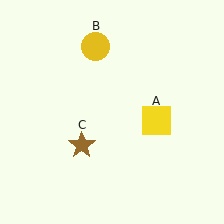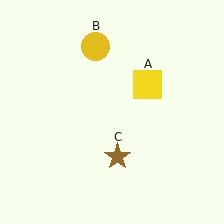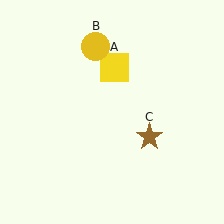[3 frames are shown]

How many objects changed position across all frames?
2 objects changed position: yellow square (object A), brown star (object C).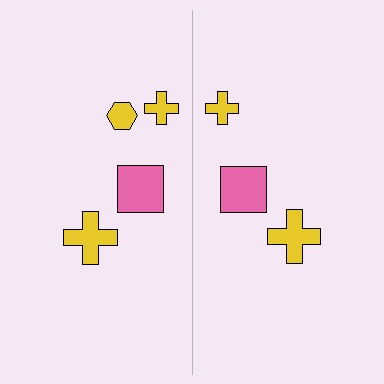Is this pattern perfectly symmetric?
No, the pattern is not perfectly symmetric. A yellow hexagon is missing from the right side.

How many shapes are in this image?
There are 7 shapes in this image.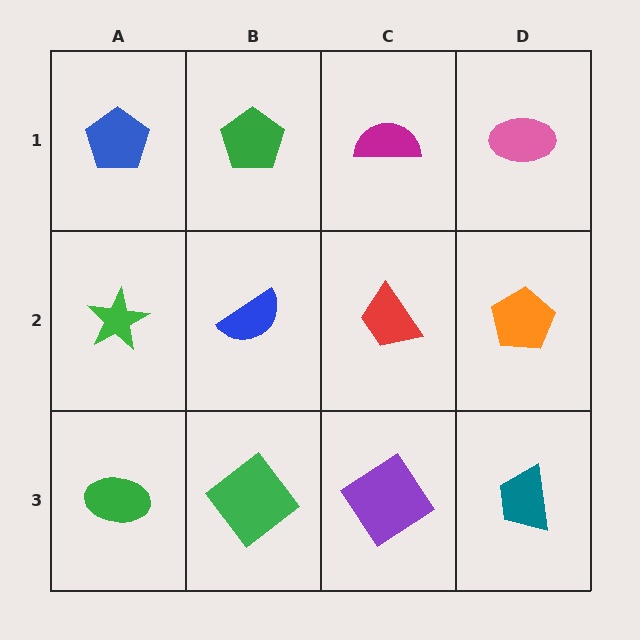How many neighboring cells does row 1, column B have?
3.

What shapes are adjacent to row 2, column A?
A blue pentagon (row 1, column A), a green ellipse (row 3, column A), a blue semicircle (row 2, column B).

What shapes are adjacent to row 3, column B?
A blue semicircle (row 2, column B), a green ellipse (row 3, column A), a purple diamond (row 3, column C).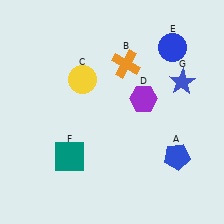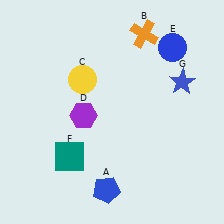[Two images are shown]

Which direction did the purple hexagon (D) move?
The purple hexagon (D) moved left.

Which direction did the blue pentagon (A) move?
The blue pentagon (A) moved left.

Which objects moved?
The objects that moved are: the blue pentagon (A), the orange cross (B), the purple hexagon (D).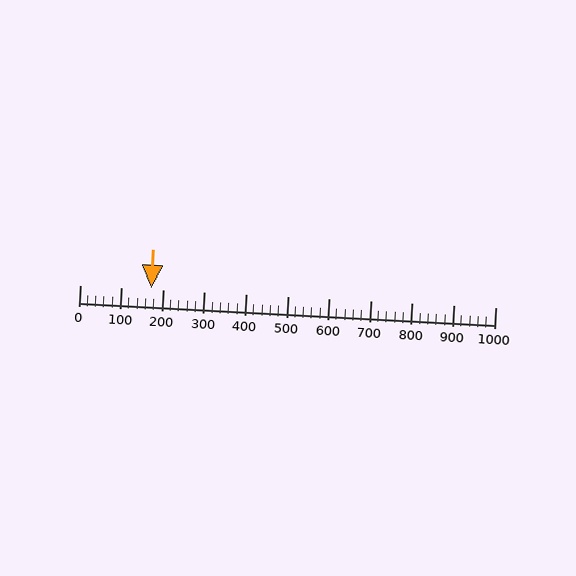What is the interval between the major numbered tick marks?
The major tick marks are spaced 100 units apart.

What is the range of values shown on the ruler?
The ruler shows values from 0 to 1000.